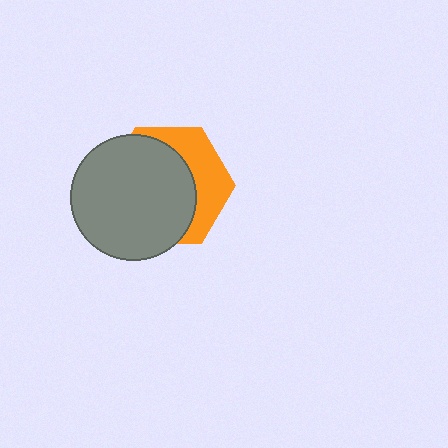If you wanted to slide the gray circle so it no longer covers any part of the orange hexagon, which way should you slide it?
Slide it toward the lower-left — that is the most direct way to separate the two shapes.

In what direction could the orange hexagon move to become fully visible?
The orange hexagon could move toward the upper-right. That would shift it out from behind the gray circle entirely.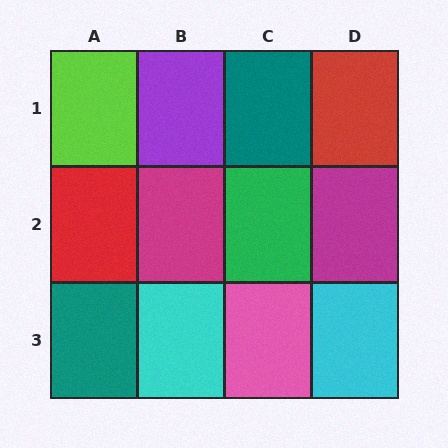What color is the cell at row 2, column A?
Red.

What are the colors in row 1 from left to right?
Lime, purple, teal, red.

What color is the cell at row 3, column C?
Pink.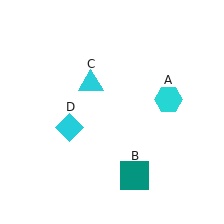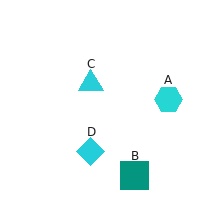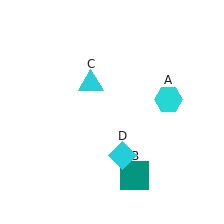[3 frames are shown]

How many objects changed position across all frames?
1 object changed position: cyan diamond (object D).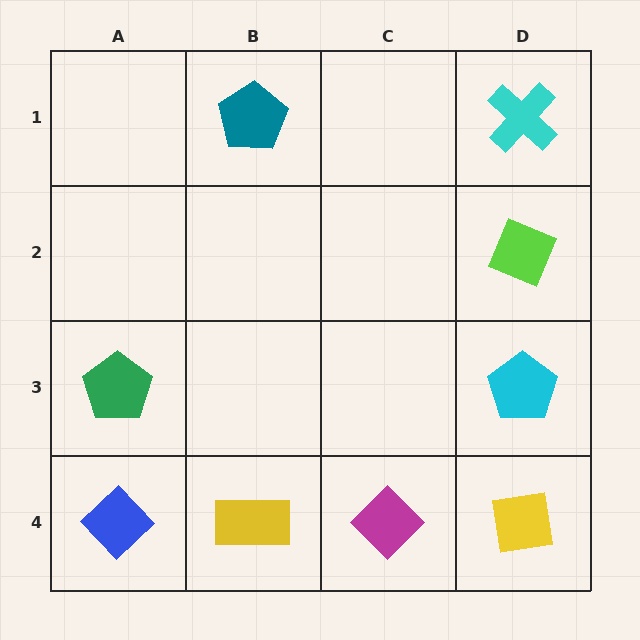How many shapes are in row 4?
4 shapes.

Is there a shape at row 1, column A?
No, that cell is empty.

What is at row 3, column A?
A green pentagon.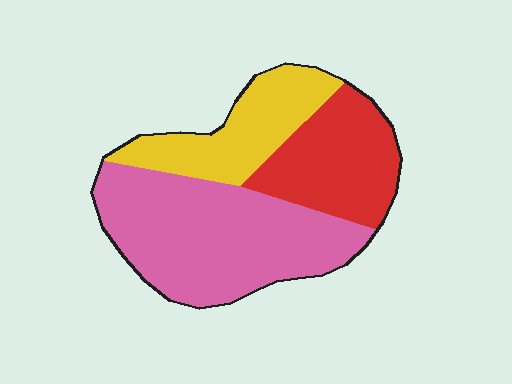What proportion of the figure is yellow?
Yellow takes up about one quarter (1/4) of the figure.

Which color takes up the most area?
Pink, at roughly 50%.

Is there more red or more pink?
Pink.